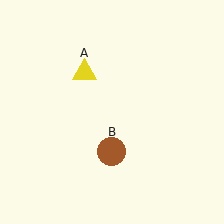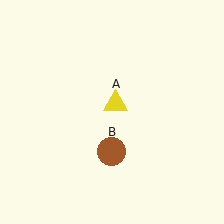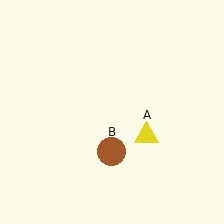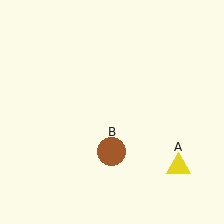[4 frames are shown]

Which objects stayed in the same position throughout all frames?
Brown circle (object B) remained stationary.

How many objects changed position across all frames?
1 object changed position: yellow triangle (object A).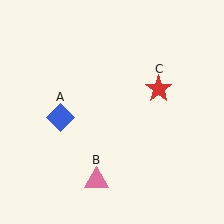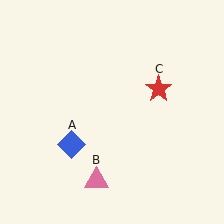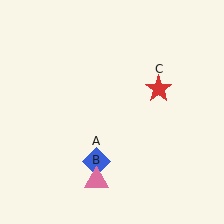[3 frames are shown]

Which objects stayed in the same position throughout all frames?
Pink triangle (object B) and red star (object C) remained stationary.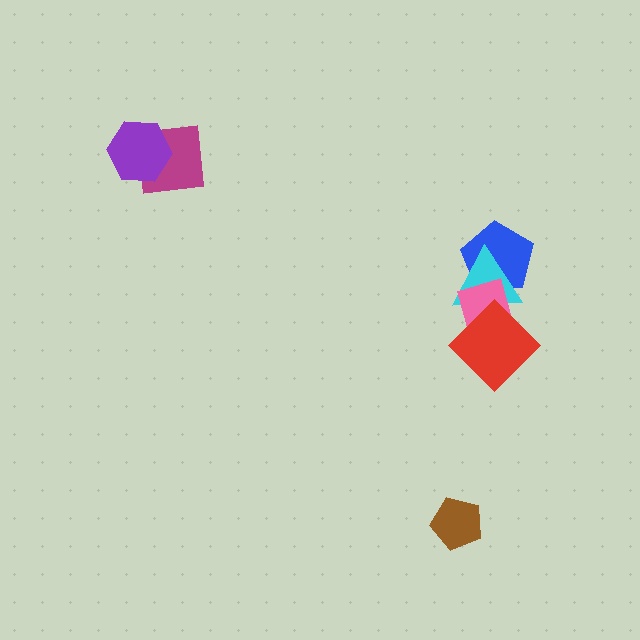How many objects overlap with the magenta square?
1 object overlaps with the magenta square.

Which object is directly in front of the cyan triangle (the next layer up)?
The pink diamond is directly in front of the cyan triangle.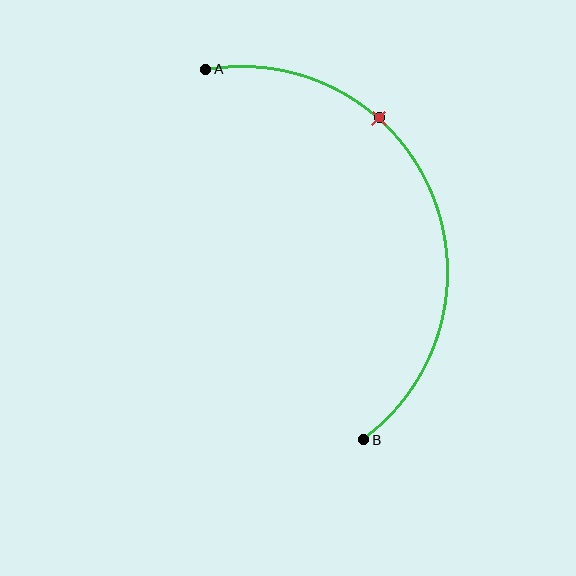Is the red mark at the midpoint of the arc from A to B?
No. The red mark lies on the arc but is closer to endpoint A. The arc midpoint would be at the point on the curve equidistant along the arc from both A and B.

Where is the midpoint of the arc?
The arc midpoint is the point on the curve farthest from the straight line joining A and B. It sits to the right of that line.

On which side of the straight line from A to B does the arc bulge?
The arc bulges to the right of the straight line connecting A and B.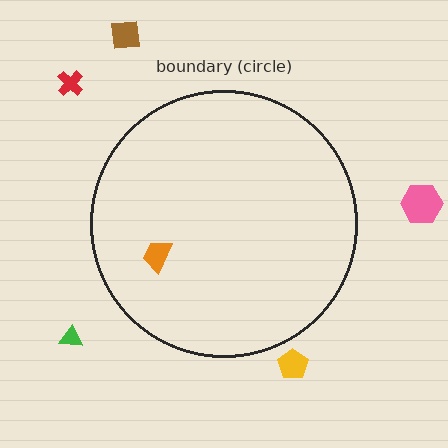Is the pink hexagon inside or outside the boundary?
Outside.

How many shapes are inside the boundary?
1 inside, 5 outside.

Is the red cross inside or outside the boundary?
Outside.